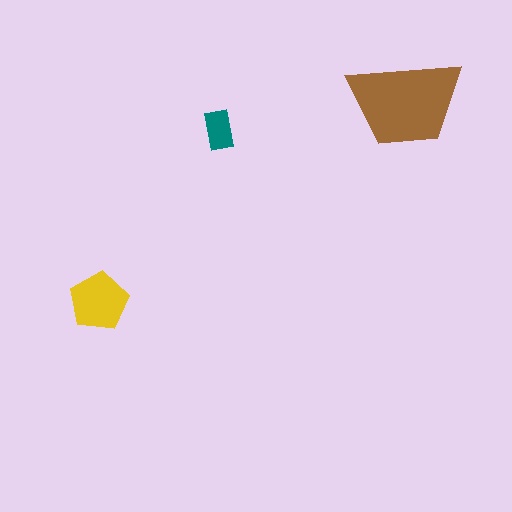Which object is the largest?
The brown trapezoid.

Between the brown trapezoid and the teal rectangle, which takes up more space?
The brown trapezoid.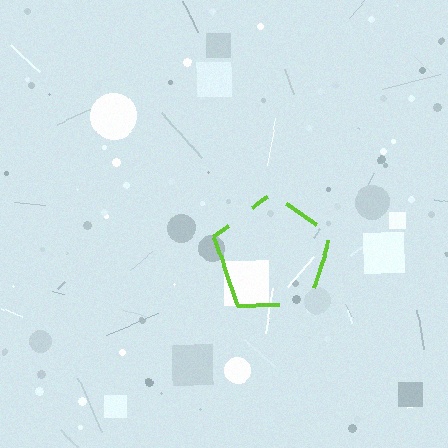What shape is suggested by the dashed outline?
The dashed outline suggests a pentagon.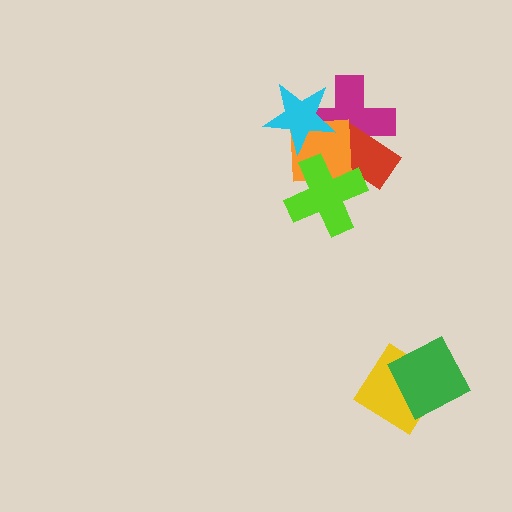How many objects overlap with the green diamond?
1 object overlaps with the green diamond.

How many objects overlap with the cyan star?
2 objects overlap with the cyan star.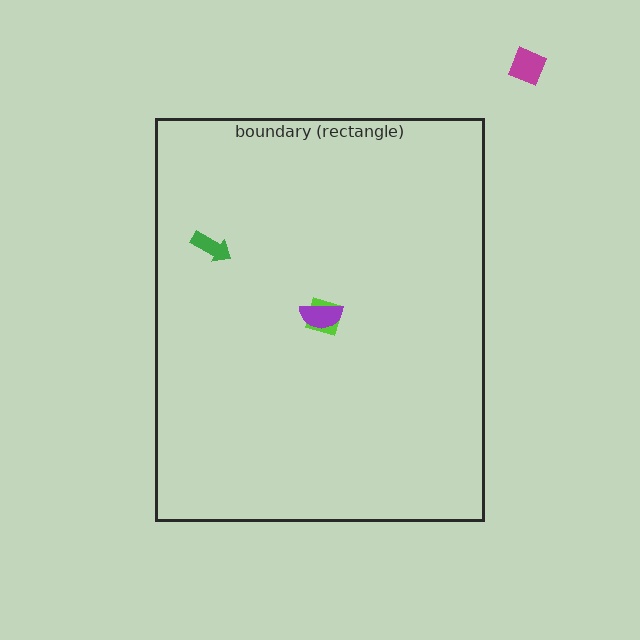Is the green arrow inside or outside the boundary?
Inside.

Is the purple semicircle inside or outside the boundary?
Inside.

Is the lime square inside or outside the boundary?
Inside.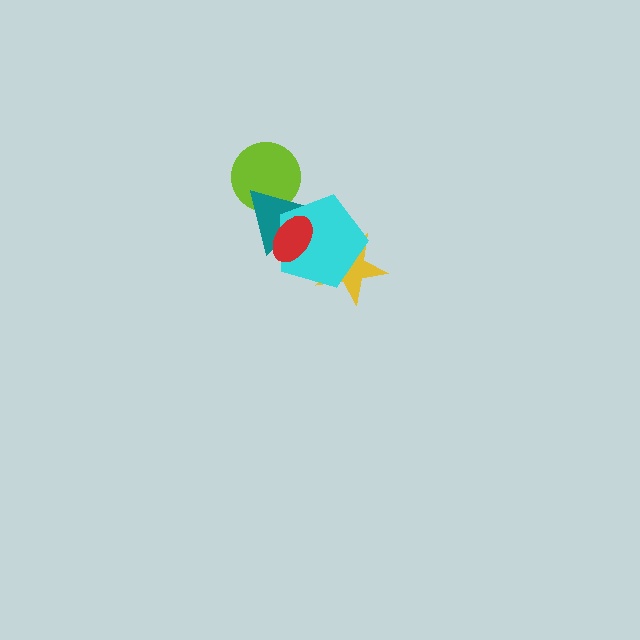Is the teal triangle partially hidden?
Yes, it is partially covered by another shape.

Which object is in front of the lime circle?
The teal triangle is in front of the lime circle.